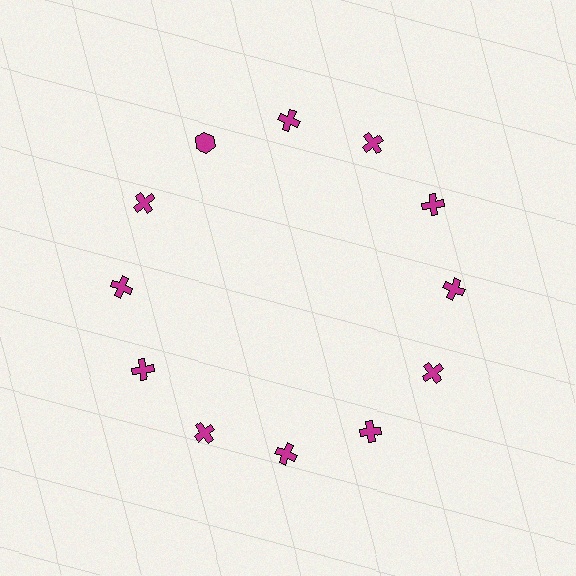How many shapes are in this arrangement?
There are 12 shapes arranged in a ring pattern.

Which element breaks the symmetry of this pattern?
The magenta hexagon at roughly the 11 o'clock position breaks the symmetry. All other shapes are magenta crosses.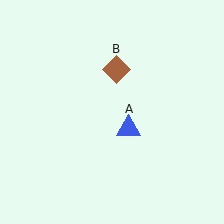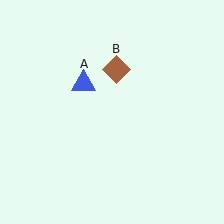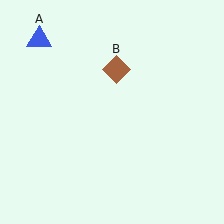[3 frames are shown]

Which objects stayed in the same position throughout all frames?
Brown diamond (object B) remained stationary.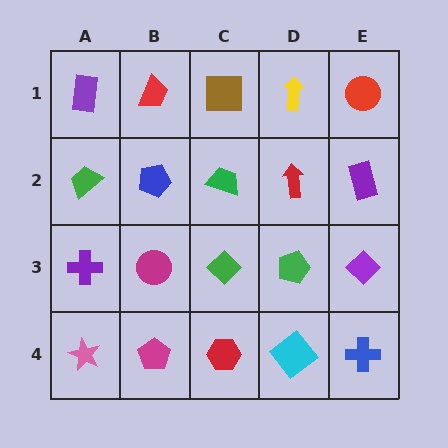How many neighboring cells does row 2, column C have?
4.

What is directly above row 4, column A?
A purple cross.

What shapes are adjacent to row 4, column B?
A magenta circle (row 3, column B), a pink star (row 4, column A), a red hexagon (row 4, column C).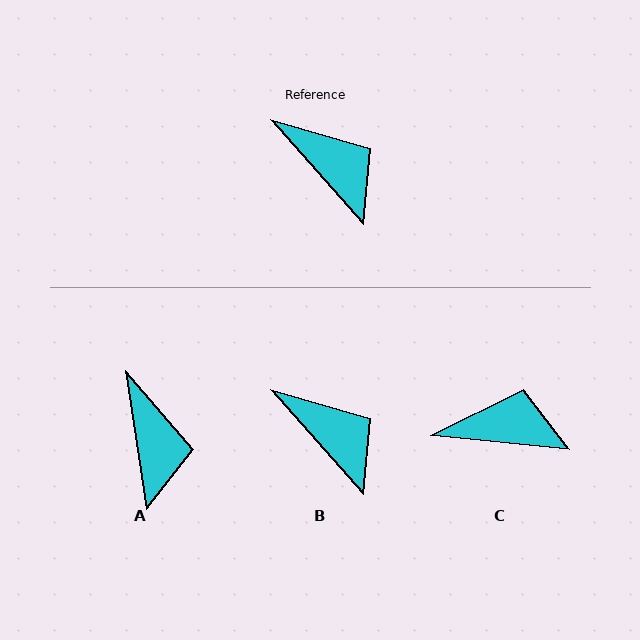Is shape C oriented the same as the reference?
No, it is off by about 43 degrees.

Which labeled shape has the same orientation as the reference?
B.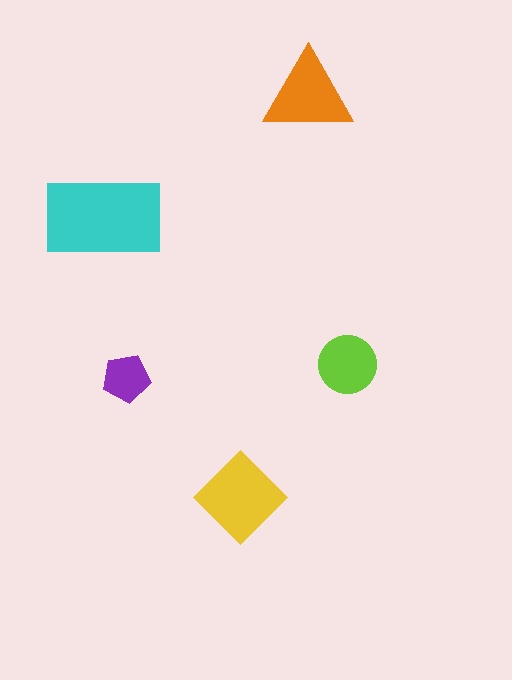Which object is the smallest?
The purple pentagon.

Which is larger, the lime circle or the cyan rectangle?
The cyan rectangle.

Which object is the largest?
The cyan rectangle.